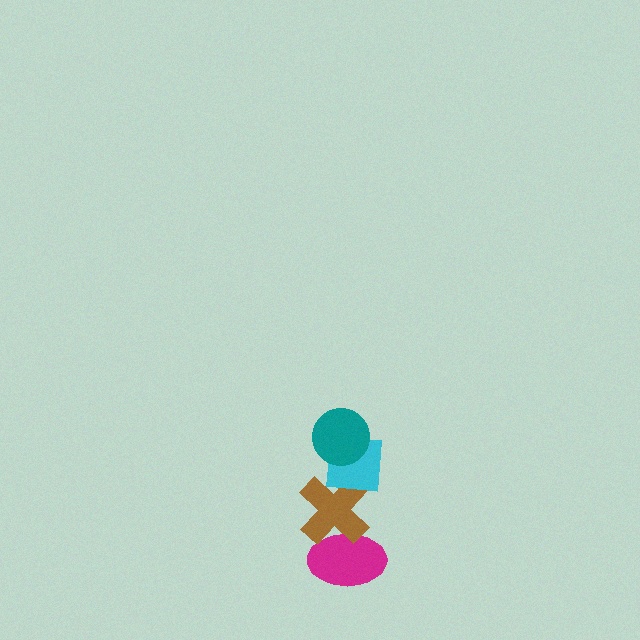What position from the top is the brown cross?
The brown cross is 3rd from the top.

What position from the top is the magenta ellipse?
The magenta ellipse is 4th from the top.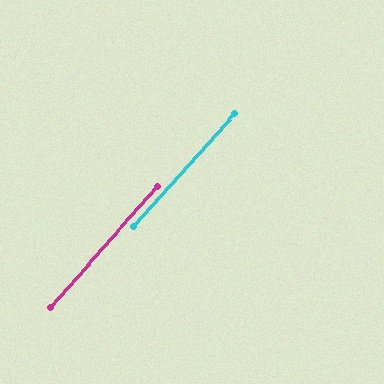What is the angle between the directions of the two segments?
Approximately 0 degrees.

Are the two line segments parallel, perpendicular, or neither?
Parallel — their directions differ by only 0.1°.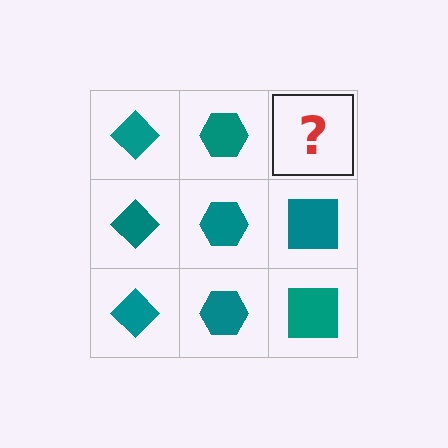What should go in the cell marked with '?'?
The missing cell should contain a teal square.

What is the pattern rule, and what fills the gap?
The rule is that each column has a consistent shape. The gap should be filled with a teal square.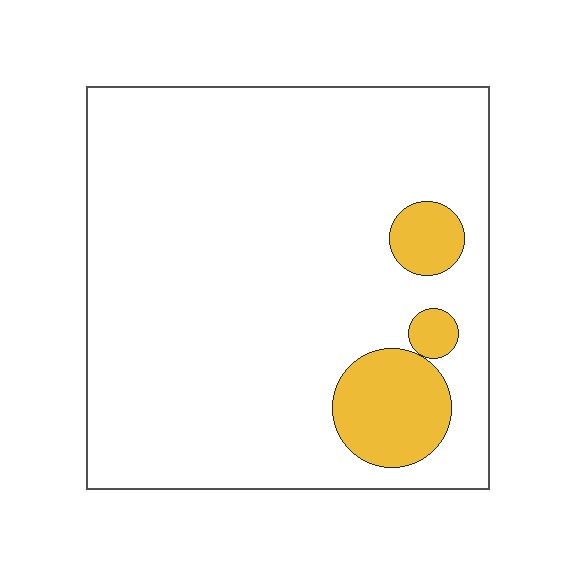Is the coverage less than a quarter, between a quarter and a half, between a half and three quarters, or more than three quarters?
Less than a quarter.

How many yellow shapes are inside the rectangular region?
3.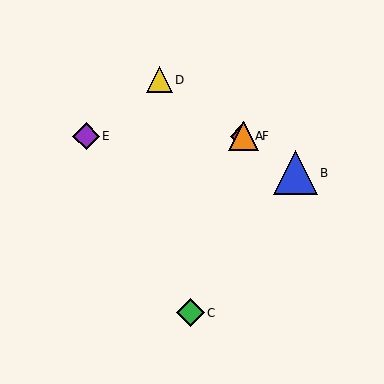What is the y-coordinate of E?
Object E is at y≈136.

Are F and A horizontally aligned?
Yes, both are at y≈136.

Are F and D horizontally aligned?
No, F is at y≈136 and D is at y≈80.